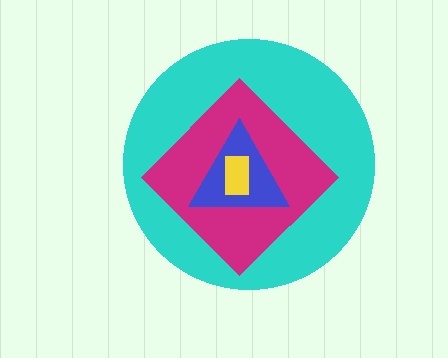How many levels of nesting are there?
4.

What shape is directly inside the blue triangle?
The yellow rectangle.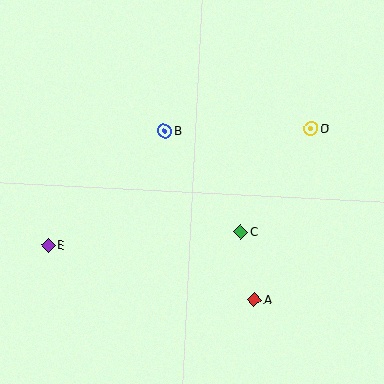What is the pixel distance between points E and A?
The distance between E and A is 213 pixels.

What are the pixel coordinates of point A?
Point A is at (254, 300).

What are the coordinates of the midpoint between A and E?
The midpoint between A and E is at (151, 272).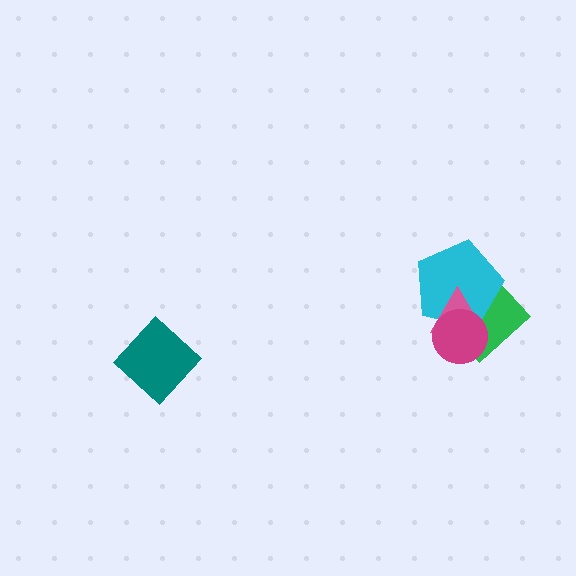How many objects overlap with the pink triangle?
3 objects overlap with the pink triangle.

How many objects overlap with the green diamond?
3 objects overlap with the green diamond.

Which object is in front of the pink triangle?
The magenta circle is in front of the pink triangle.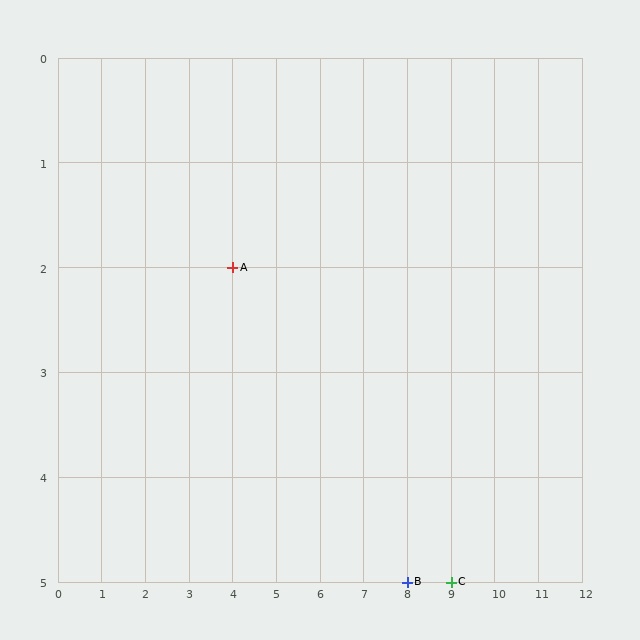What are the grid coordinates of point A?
Point A is at grid coordinates (4, 2).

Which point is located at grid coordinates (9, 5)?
Point C is at (9, 5).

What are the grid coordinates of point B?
Point B is at grid coordinates (8, 5).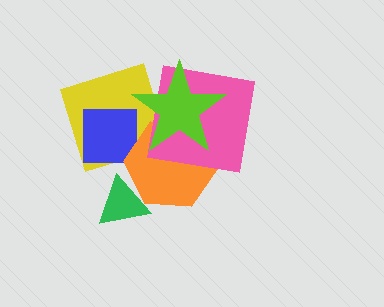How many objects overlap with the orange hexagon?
4 objects overlap with the orange hexagon.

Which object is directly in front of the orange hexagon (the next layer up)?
The pink square is directly in front of the orange hexagon.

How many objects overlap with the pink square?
2 objects overlap with the pink square.